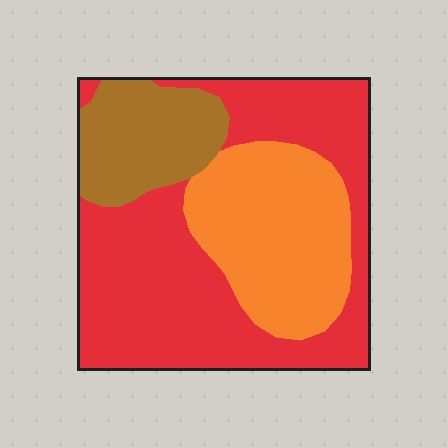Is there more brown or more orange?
Orange.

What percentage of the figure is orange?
Orange covers 29% of the figure.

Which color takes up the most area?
Red, at roughly 55%.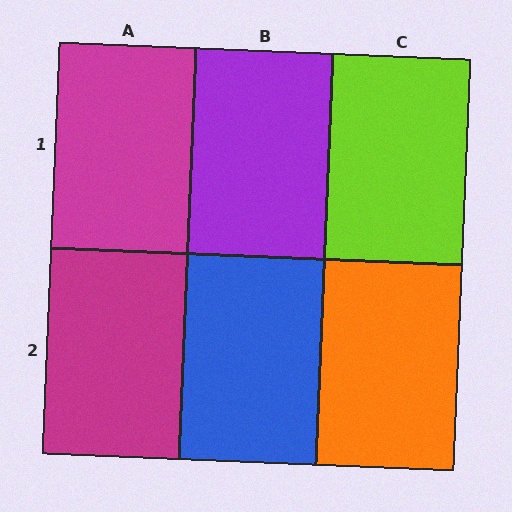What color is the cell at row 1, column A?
Magenta.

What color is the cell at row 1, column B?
Purple.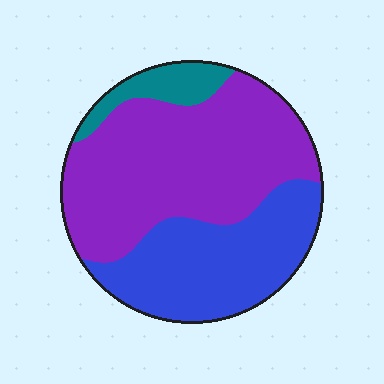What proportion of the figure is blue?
Blue covers about 35% of the figure.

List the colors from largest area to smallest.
From largest to smallest: purple, blue, teal.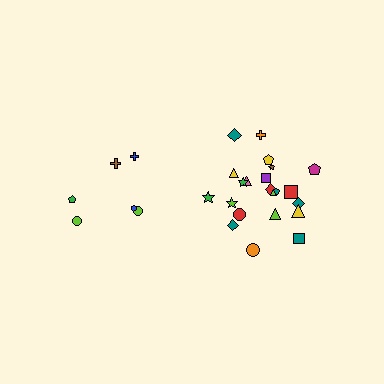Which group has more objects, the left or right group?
The right group.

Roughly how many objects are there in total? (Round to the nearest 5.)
Roughly 30 objects in total.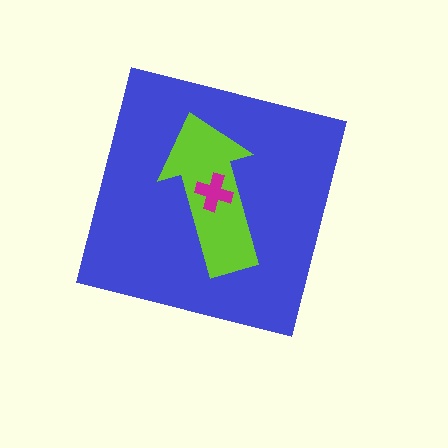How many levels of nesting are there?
3.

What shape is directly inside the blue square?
The lime arrow.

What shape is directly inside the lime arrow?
The magenta cross.